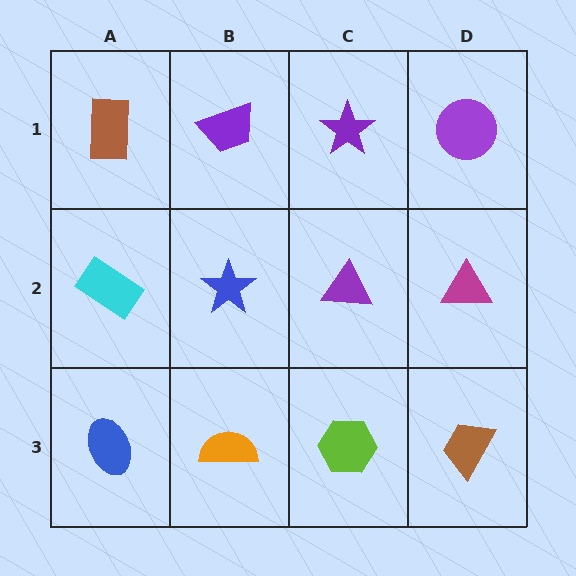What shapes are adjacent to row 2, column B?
A purple trapezoid (row 1, column B), an orange semicircle (row 3, column B), a cyan rectangle (row 2, column A), a purple triangle (row 2, column C).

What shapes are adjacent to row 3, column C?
A purple triangle (row 2, column C), an orange semicircle (row 3, column B), a brown trapezoid (row 3, column D).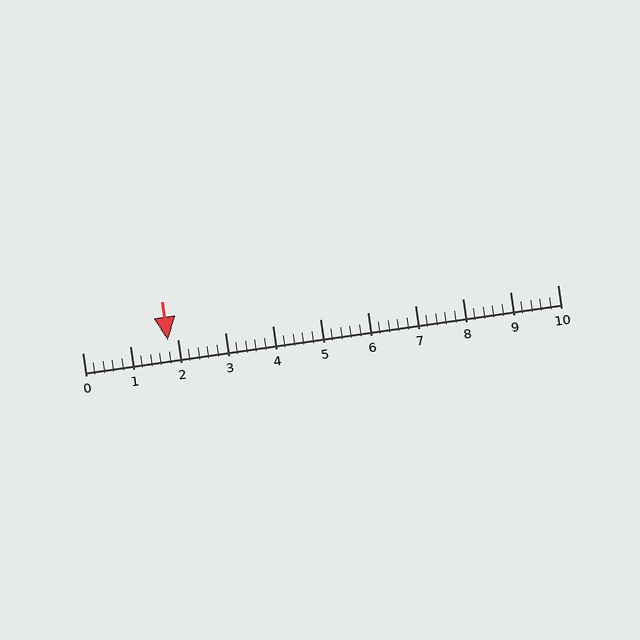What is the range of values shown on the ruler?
The ruler shows values from 0 to 10.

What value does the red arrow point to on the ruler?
The red arrow points to approximately 1.8.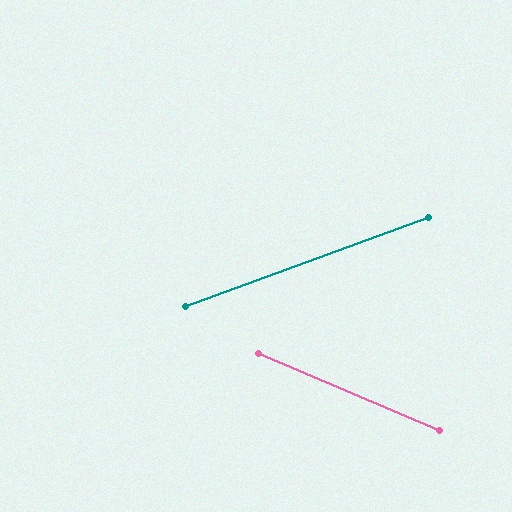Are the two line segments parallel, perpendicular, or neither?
Neither parallel nor perpendicular — they differ by about 43°.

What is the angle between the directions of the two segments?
Approximately 43 degrees.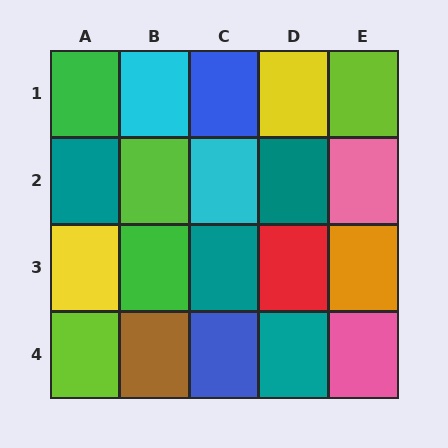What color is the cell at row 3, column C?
Teal.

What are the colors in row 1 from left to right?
Green, cyan, blue, yellow, lime.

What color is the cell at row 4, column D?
Teal.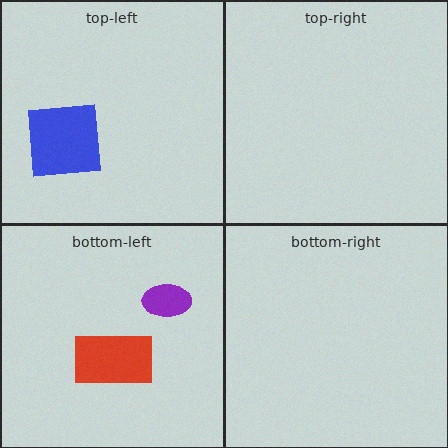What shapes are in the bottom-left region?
The red rectangle, the purple ellipse.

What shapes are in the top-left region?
The blue square.